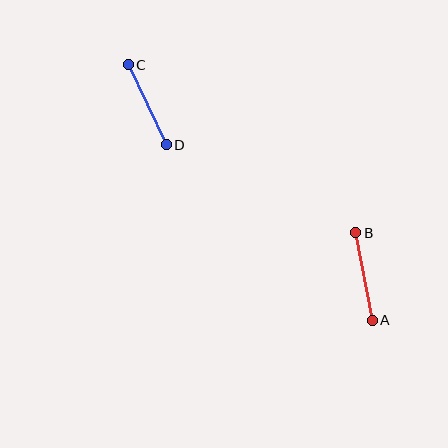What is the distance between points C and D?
The distance is approximately 89 pixels.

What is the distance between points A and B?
The distance is approximately 89 pixels.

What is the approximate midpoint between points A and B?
The midpoint is at approximately (364, 277) pixels.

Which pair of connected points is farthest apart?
Points C and D are farthest apart.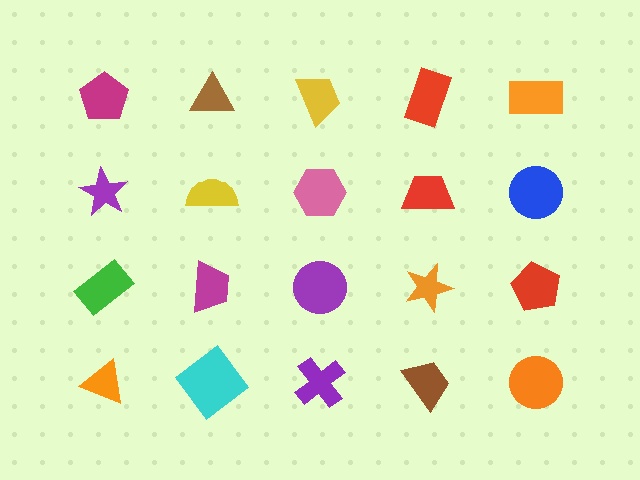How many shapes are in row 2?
5 shapes.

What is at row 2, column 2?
A yellow semicircle.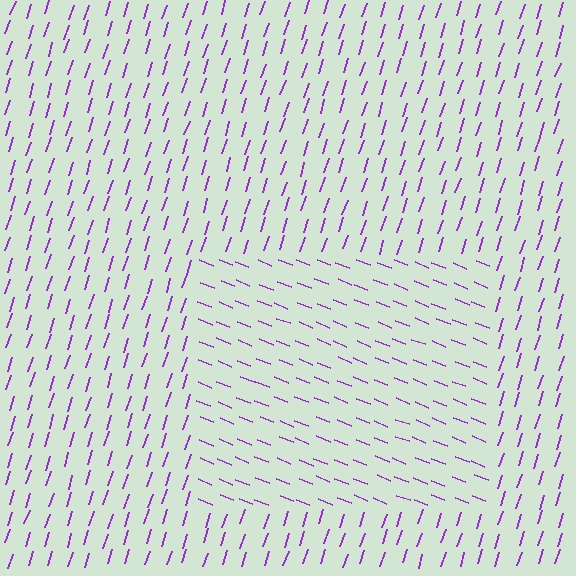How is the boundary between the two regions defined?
The boundary is defined purely by a change in line orientation (approximately 86 degrees difference). All lines are the same color and thickness.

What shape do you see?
I see a rectangle.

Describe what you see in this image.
The image is filled with small purple line segments. A rectangle region in the image has lines oriented differently from the surrounding lines, creating a visible texture boundary.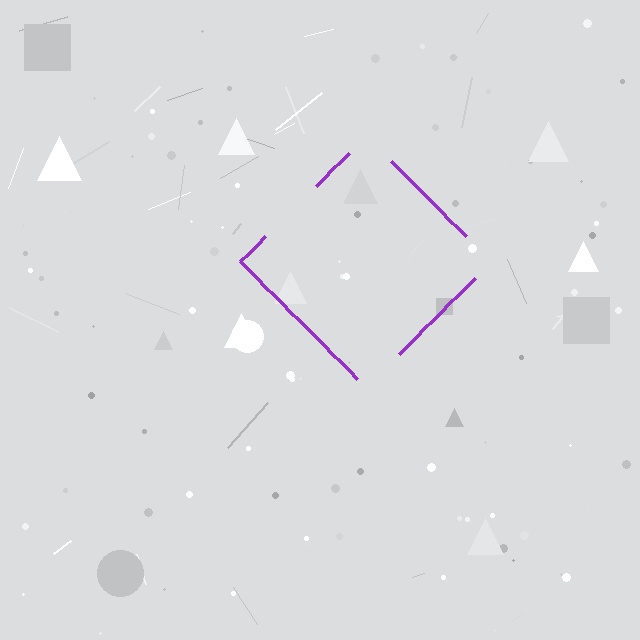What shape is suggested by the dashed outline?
The dashed outline suggests a diamond.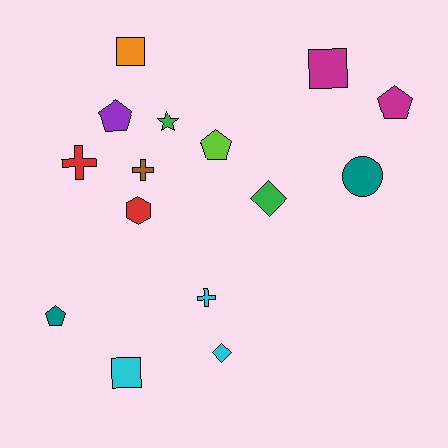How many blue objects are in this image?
There are no blue objects.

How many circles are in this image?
There is 1 circle.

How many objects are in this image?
There are 15 objects.